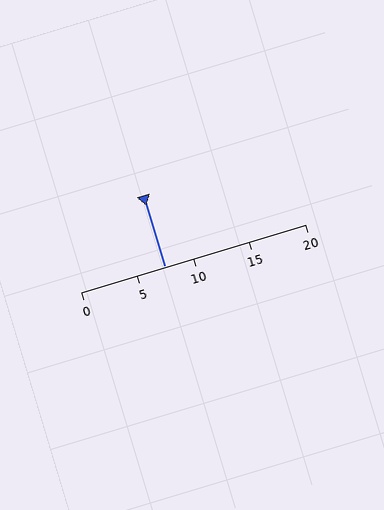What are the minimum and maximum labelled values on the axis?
The axis runs from 0 to 20.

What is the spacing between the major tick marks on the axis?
The major ticks are spaced 5 apart.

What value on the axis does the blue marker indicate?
The marker indicates approximately 7.5.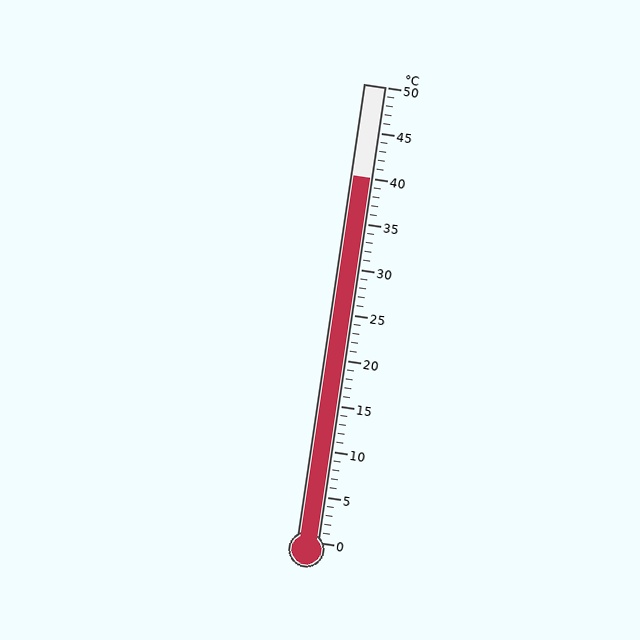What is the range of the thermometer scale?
The thermometer scale ranges from 0°C to 50°C.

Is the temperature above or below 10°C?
The temperature is above 10°C.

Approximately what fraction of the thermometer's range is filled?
The thermometer is filled to approximately 80% of its range.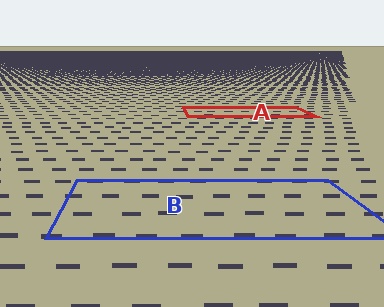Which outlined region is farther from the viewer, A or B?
Region A is farther from the viewer — the texture elements inside it appear smaller and more densely packed.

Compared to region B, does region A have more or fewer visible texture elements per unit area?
Region A has more texture elements per unit area — they are packed more densely because it is farther away.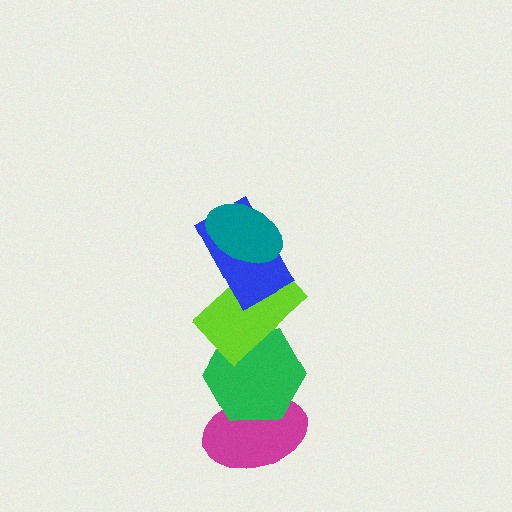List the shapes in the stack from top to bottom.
From top to bottom: the teal ellipse, the blue rectangle, the lime rectangle, the green hexagon, the magenta ellipse.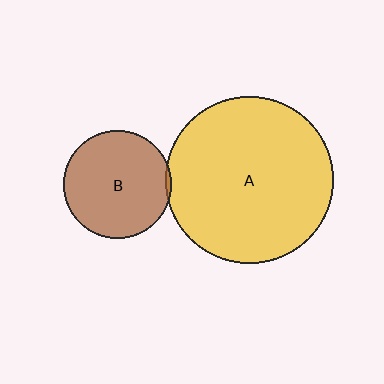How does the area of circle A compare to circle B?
Approximately 2.4 times.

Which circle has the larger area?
Circle A (yellow).